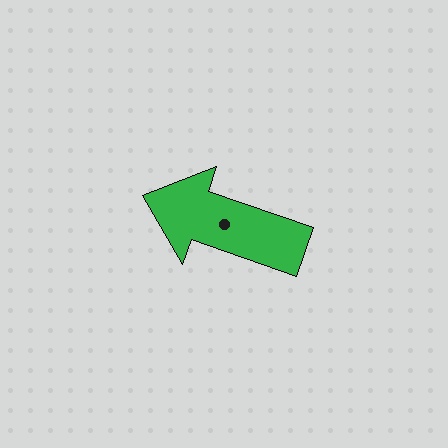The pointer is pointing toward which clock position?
Roughly 10 o'clock.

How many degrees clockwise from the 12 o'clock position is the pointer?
Approximately 289 degrees.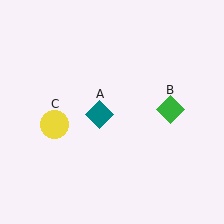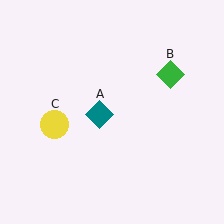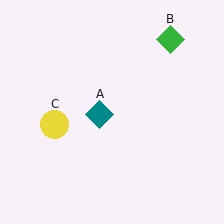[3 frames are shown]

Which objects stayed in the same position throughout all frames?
Teal diamond (object A) and yellow circle (object C) remained stationary.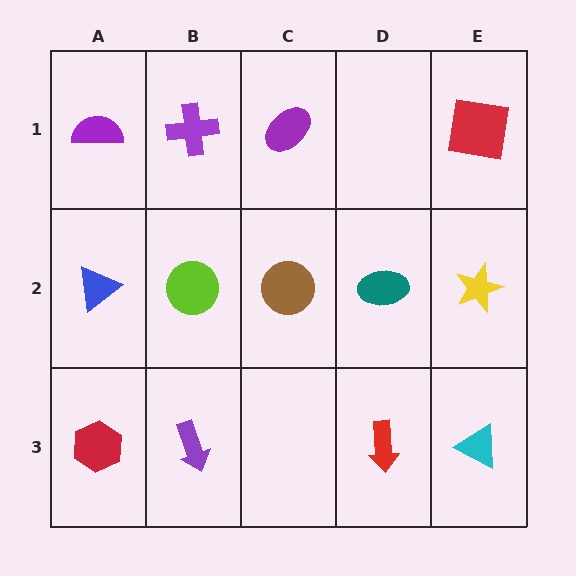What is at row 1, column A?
A purple semicircle.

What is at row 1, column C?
A purple ellipse.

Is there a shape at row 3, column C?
No, that cell is empty.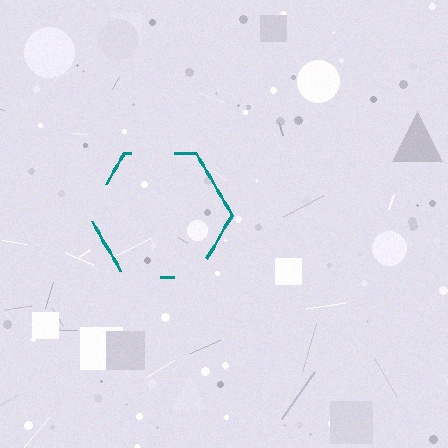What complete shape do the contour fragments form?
The contour fragments form a hexagon.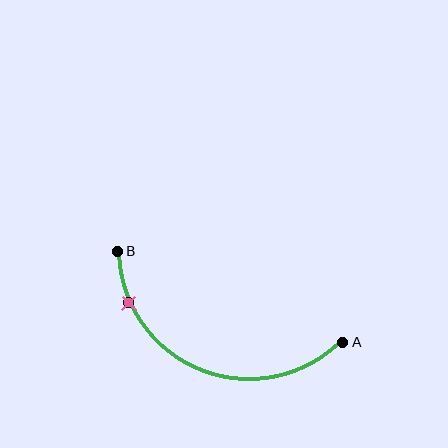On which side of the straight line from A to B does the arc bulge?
The arc bulges below the straight line connecting A and B.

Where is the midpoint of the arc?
The arc midpoint is the point on the curve farthest from the straight line joining A and B. It sits below that line.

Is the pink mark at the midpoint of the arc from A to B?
No. The pink mark lies on the arc but is closer to endpoint B. The arc midpoint would be at the point on the curve equidistant along the arc from both A and B.